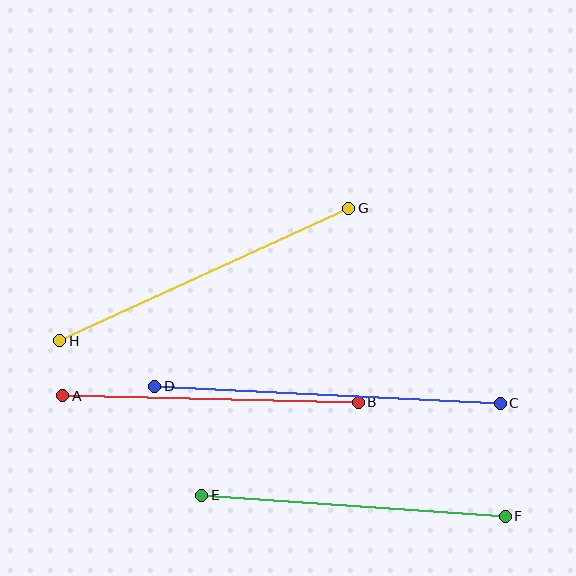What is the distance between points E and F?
The distance is approximately 304 pixels.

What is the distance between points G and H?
The distance is approximately 318 pixels.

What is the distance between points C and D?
The distance is approximately 346 pixels.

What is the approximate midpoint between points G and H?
The midpoint is at approximately (204, 275) pixels.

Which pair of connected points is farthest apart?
Points C and D are farthest apart.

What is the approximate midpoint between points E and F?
The midpoint is at approximately (354, 506) pixels.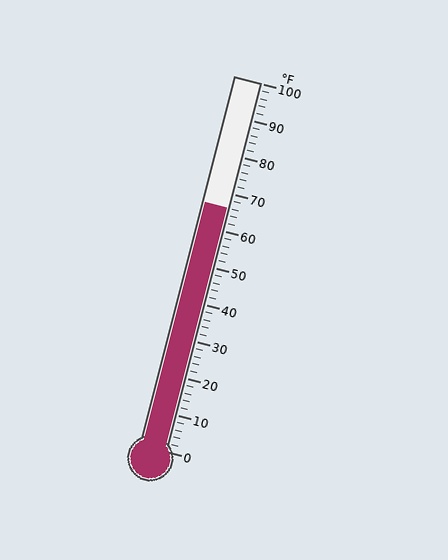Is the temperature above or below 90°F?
The temperature is below 90°F.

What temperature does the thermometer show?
The thermometer shows approximately 66°F.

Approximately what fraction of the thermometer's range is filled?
The thermometer is filled to approximately 65% of its range.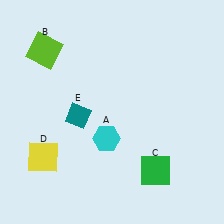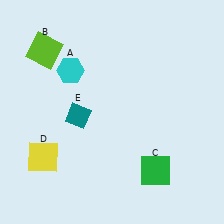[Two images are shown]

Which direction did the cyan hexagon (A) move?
The cyan hexagon (A) moved up.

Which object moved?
The cyan hexagon (A) moved up.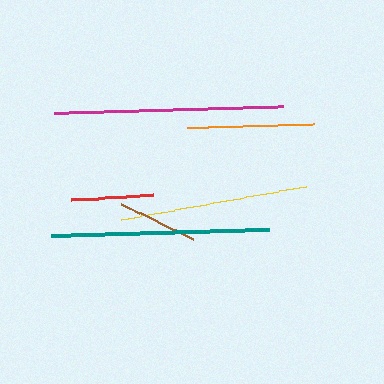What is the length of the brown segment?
The brown segment is approximately 79 pixels long.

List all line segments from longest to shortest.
From longest to shortest: magenta, teal, yellow, orange, red, brown.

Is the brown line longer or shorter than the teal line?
The teal line is longer than the brown line.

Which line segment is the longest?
The magenta line is the longest at approximately 229 pixels.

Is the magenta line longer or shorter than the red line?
The magenta line is longer than the red line.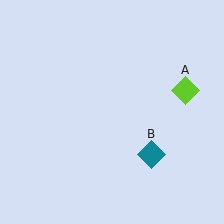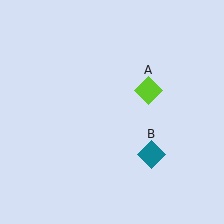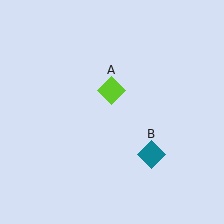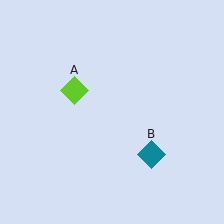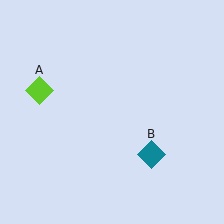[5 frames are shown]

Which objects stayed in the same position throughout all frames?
Teal diamond (object B) remained stationary.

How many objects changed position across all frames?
1 object changed position: lime diamond (object A).